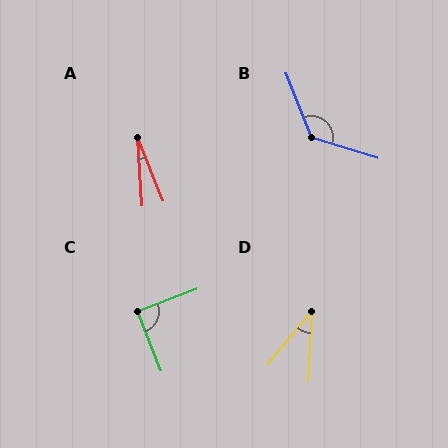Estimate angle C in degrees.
Approximately 89 degrees.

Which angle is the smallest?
A, at approximately 18 degrees.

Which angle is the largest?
B, at approximately 129 degrees.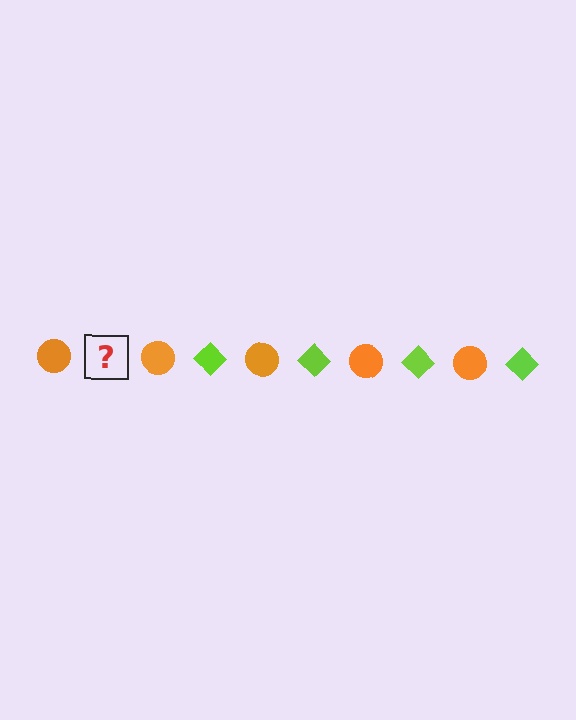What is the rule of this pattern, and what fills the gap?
The rule is that the pattern alternates between orange circle and lime diamond. The gap should be filled with a lime diamond.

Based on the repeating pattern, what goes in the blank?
The blank should be a lime diamond.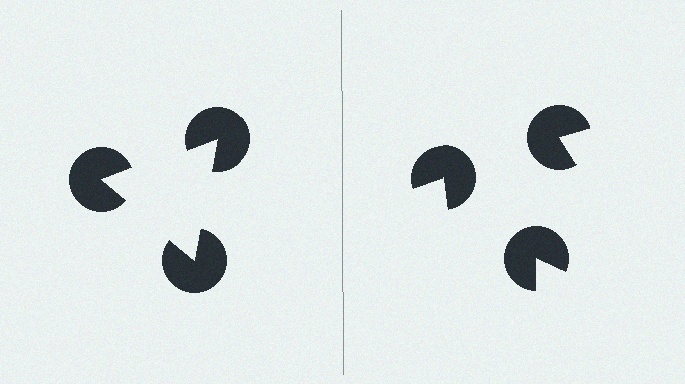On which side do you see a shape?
An illusory triangle appears on the left side. On the right side the wedge cuts are rotated, so no coherent shape forms.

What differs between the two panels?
The pac-man discs are positioned identically on both sides; only the wedge orientations differ. On the left they align to a triangle; on the right they are misaligned.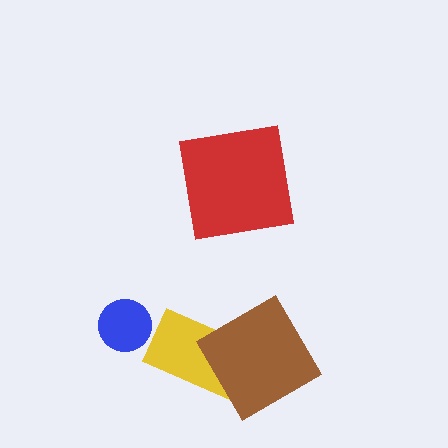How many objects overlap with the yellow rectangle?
1 object overlaps with the yellow rectangle.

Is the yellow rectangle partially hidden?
Yes, it is partially covered by another shape.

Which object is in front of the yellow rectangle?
The brown diamond is in front of the yellow rectangle.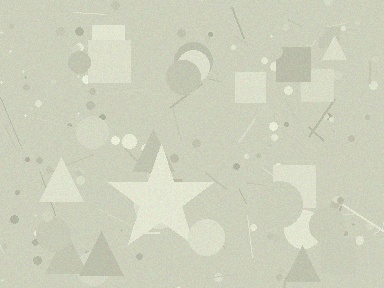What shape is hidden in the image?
A star is hidden in the image.